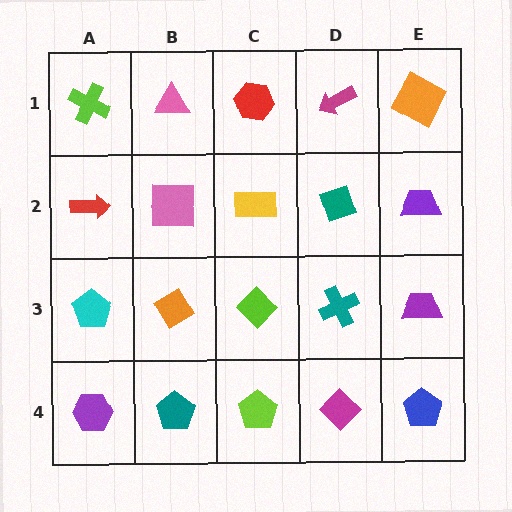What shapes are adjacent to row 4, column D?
A teal cross (row 3, column D), a lime pentagon (row 4, column C), a blue pentagon (row 4, column E).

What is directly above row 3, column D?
A teal diamond.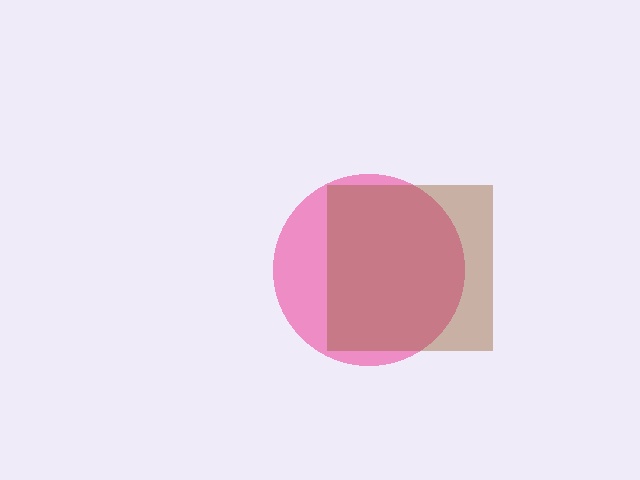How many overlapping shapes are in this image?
There are 2 overlapping shapes in the image.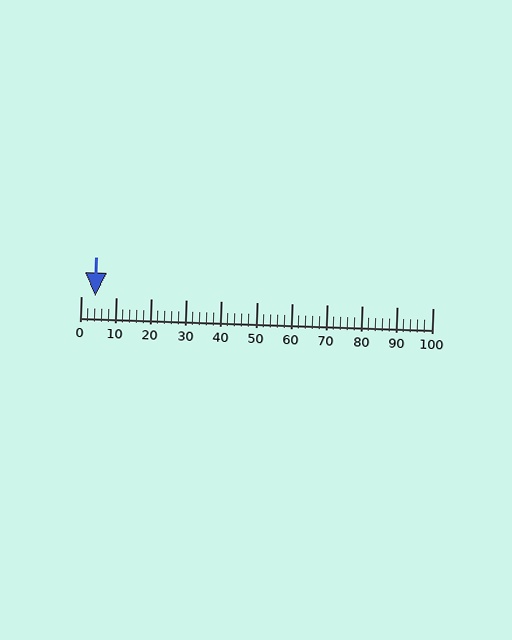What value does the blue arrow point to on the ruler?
The blue arrow points to approximately 4.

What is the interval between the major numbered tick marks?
The major tick marks are spaced 10 units apart.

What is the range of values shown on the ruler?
The ruler shows values from 0 to 100.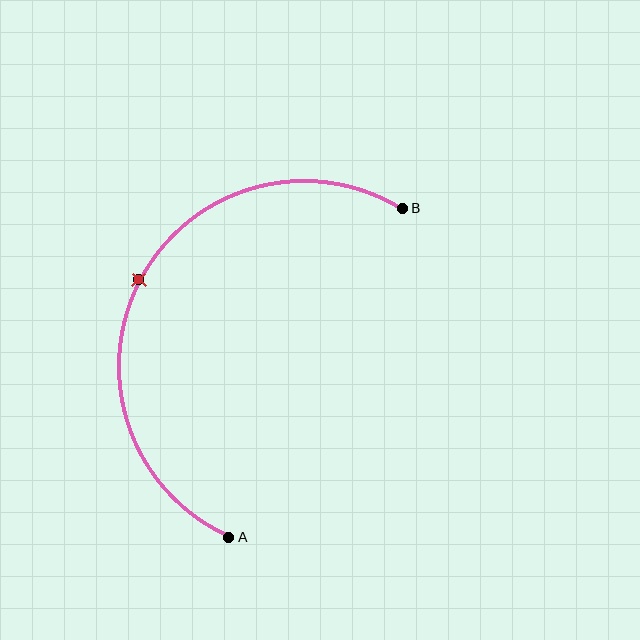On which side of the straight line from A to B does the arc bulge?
The arc bulges to the left of the straight line connecting A and B.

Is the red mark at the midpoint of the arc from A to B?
Yes. The red mark lies on the arc at equal arc-length from both A and B — it is the arc midpoint.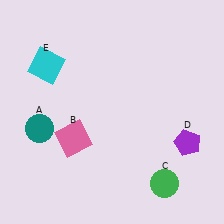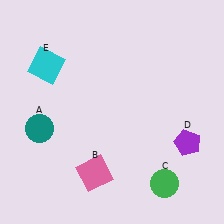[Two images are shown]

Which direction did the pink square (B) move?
The pink square (B) moved down.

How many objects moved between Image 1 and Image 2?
1 object moved between the two images.